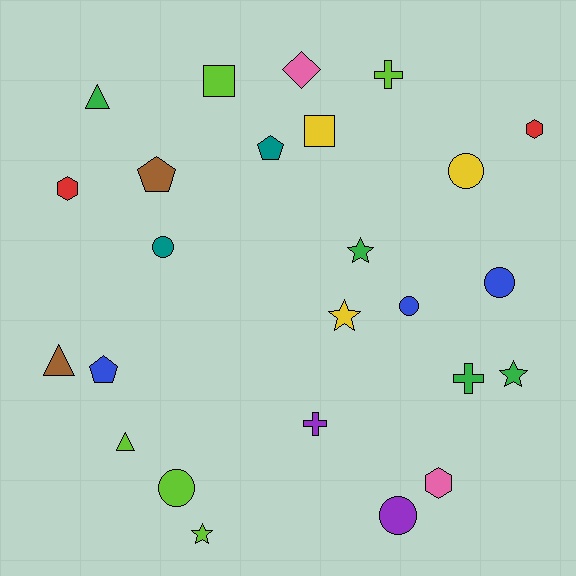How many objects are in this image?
There are 25 objects.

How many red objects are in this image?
There are 2 red objects.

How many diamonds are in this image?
There is 1 diamond.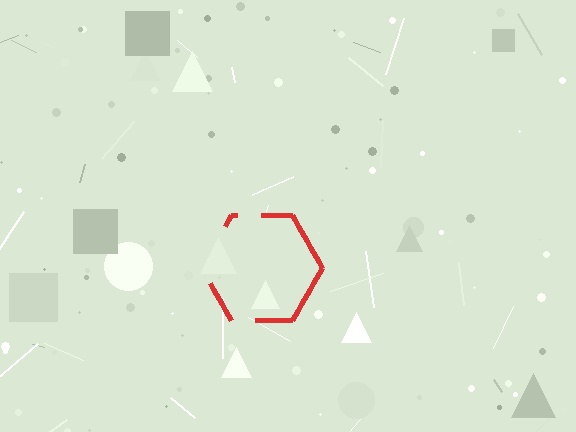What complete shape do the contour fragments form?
The contour fragments form a hexagon.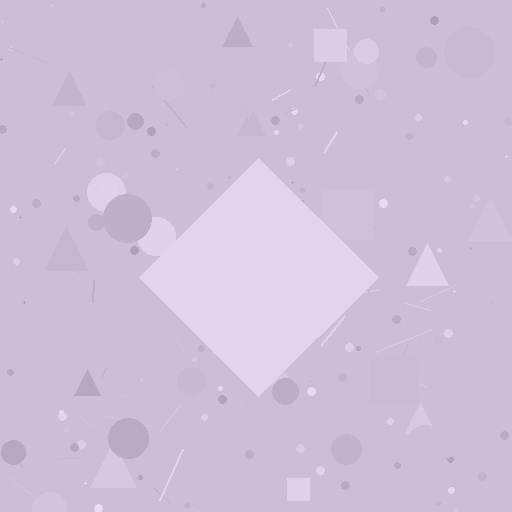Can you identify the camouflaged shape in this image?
The camouflaged shape is a diamond.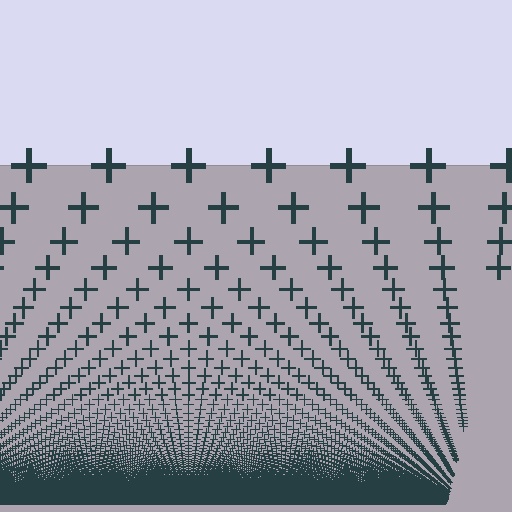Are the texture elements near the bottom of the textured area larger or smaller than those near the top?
Smaller. The gradient is inverted — elements near the bottom are smaller and denser.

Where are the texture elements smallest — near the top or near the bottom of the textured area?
Near the bottom.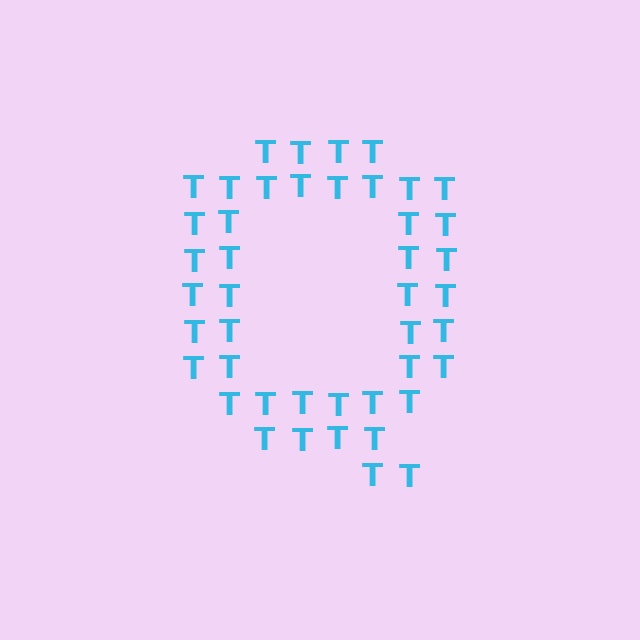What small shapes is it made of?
It is made of small letter T's.